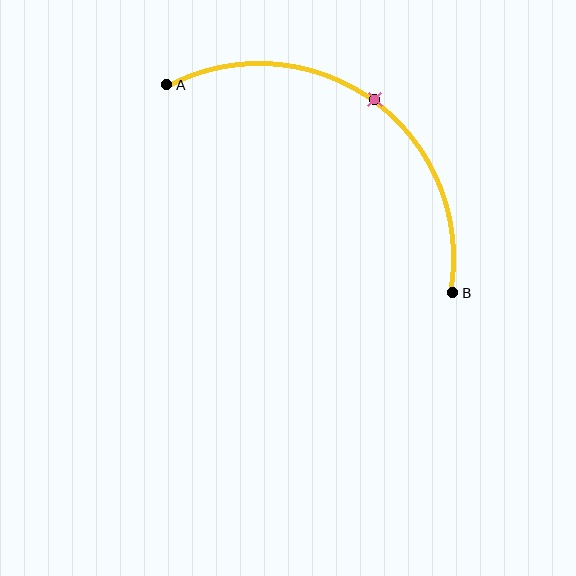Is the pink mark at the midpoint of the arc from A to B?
Yes. The pink mark lies on the arc at equal arc-length from both A and B — it is the arc midpoint.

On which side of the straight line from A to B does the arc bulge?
The arc bulges above and to the right of the straight line connecting A and B.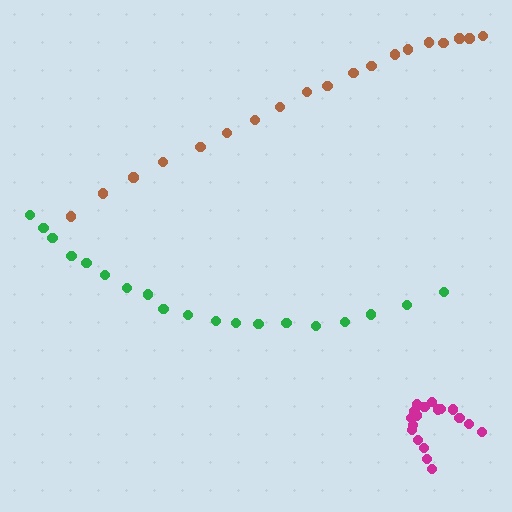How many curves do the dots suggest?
There are 3 distinct paths.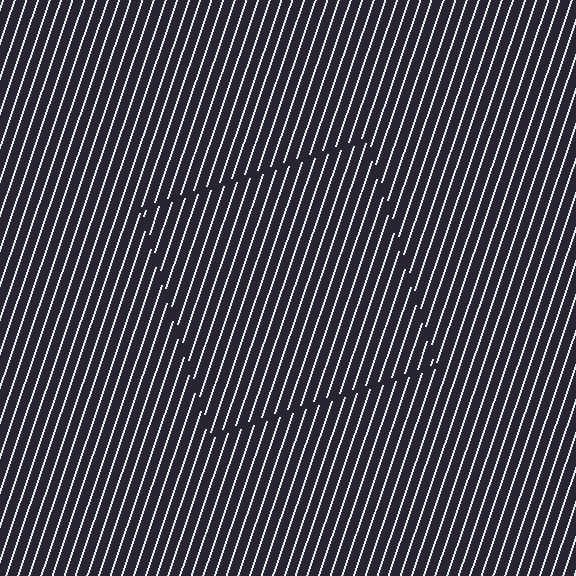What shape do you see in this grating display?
An illusory square. The interior of the shape contains the same grating, shifted by half a period — the contour is defined by the phase discontinuity where line-ends from the inner and outer gratings abut.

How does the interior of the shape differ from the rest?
The interior of the shape contains the same grating, shifted by half a period — the contour is defined by the phase discontinuity where line-ends from the inner and outer gratings abut.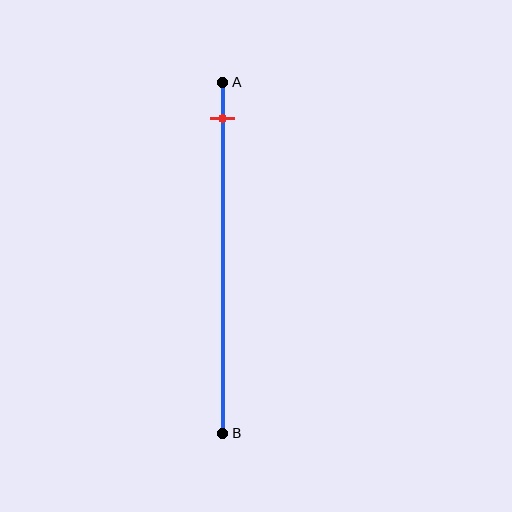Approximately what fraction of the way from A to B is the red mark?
The red mark is approximately 10% of the way from A to B.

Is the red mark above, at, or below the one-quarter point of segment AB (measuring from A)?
The red mark is above the one-quarter point of segment AB.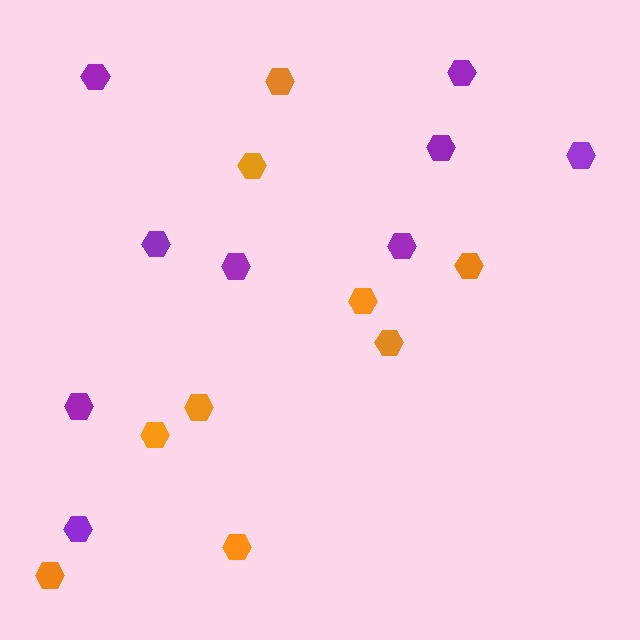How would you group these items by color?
There are 2 groups: one group of orange hexagons (9) and one group of purple hexagons (9).